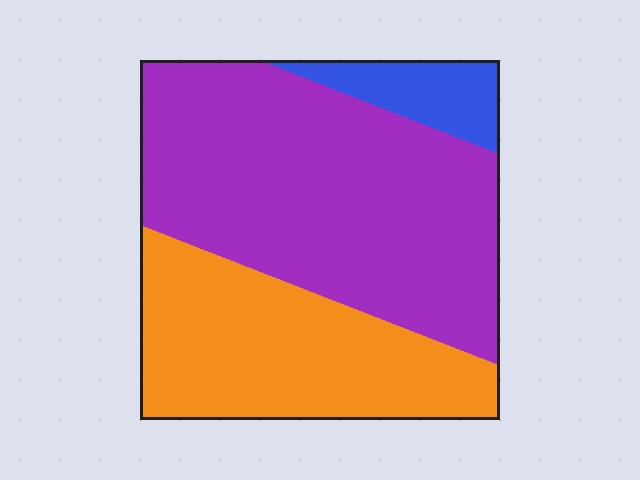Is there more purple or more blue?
Purple.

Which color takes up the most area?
Purple, at roughly 55%.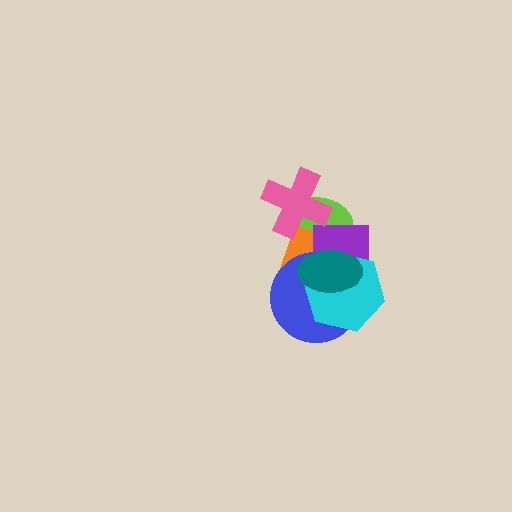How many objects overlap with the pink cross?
2 objects overlap with the pink cross.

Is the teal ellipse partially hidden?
No, no other shape covers it.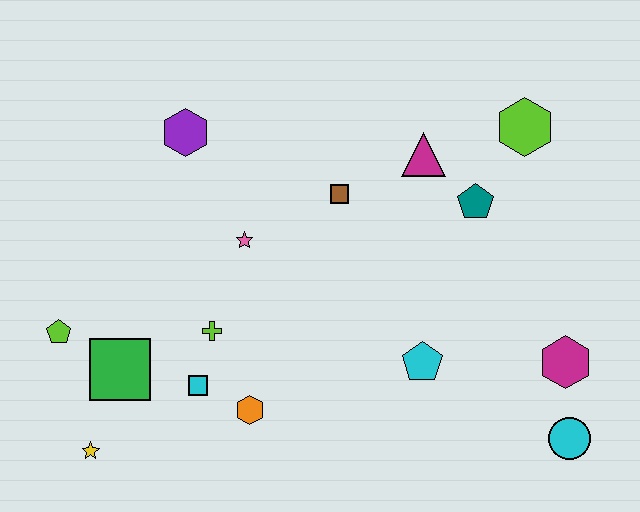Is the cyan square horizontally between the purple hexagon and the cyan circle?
Yes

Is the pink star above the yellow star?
Yes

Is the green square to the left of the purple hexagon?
Yes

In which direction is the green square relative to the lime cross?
The green square is to the left of the lime cross.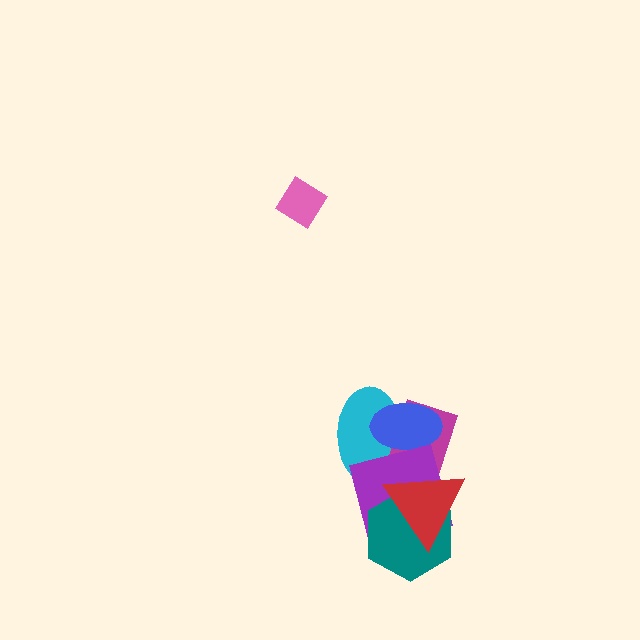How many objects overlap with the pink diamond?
0 objects overlap with the pink diamond.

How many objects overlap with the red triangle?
3 objects overlap with the red triangle.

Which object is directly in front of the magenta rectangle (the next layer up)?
The blue ellipse is directly in front of the magenta rectangle.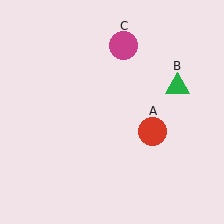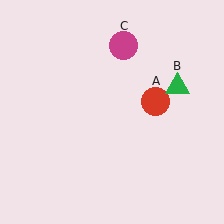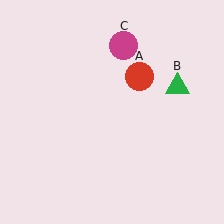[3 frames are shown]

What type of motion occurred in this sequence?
The red circle (object A) rotated counterclockwise around the center of the scene.